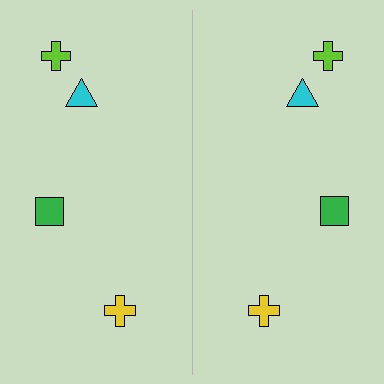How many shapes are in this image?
There are 8 shapes in this image.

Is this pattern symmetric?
Yes, this pattern has bilateral (reflection) symmetry.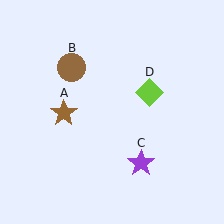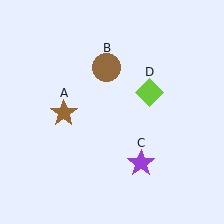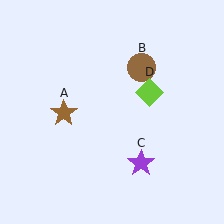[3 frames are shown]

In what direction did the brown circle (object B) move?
The brown circle (object B) moved right.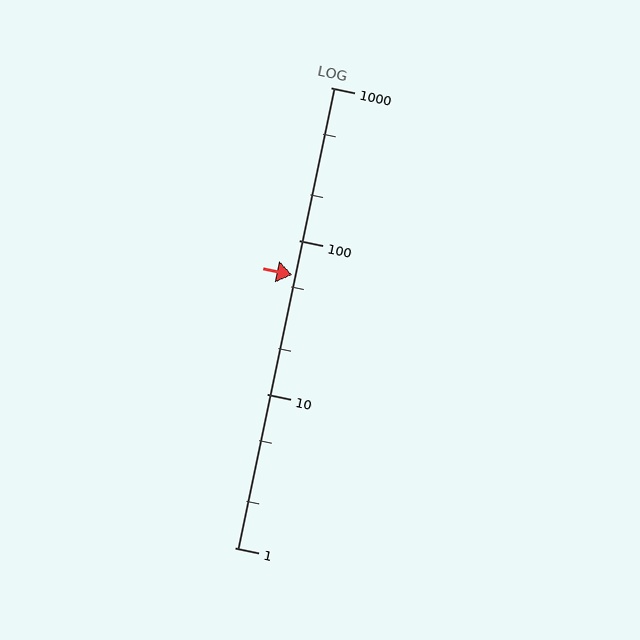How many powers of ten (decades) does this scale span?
The scale spans 3 decades, from 1 to 1000.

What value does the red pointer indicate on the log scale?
The pointer indicates approximately 60.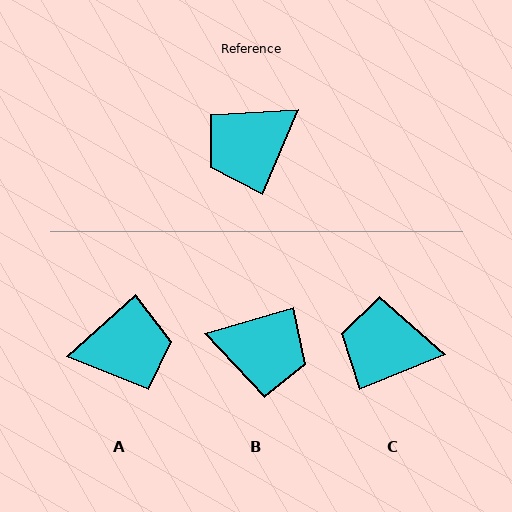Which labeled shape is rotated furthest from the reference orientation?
A, about 155 degrees away.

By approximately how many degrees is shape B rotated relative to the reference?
Approximately 129 degrees counter-clockwise.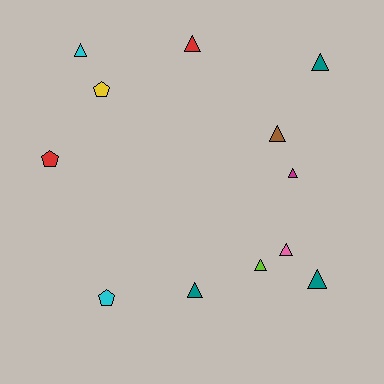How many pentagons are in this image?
There are 3 pentagons.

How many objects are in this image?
There are 12 objects.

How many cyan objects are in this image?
There are 2 cyan objects.